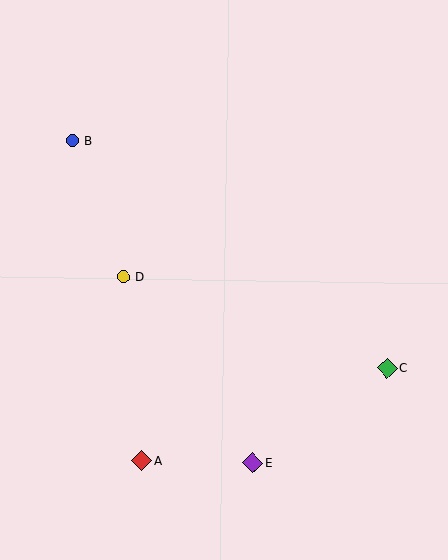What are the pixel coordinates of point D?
Point D is at (123, 277).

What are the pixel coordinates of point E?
Point E is at (253, 463).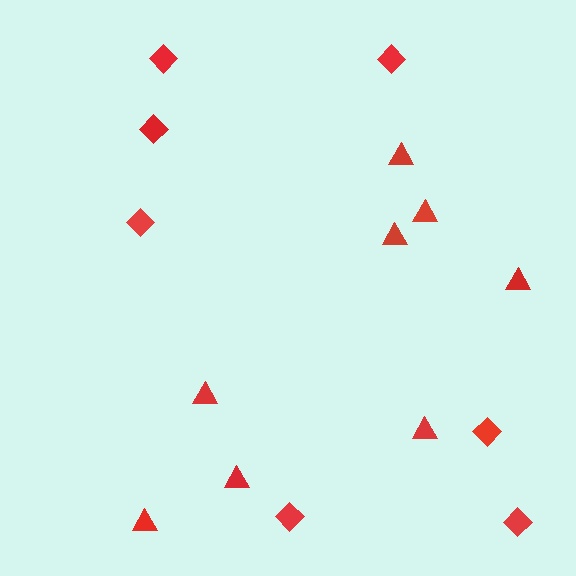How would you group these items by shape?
There are 2 groups: one group of diamonds (7) and one group of triangles (8).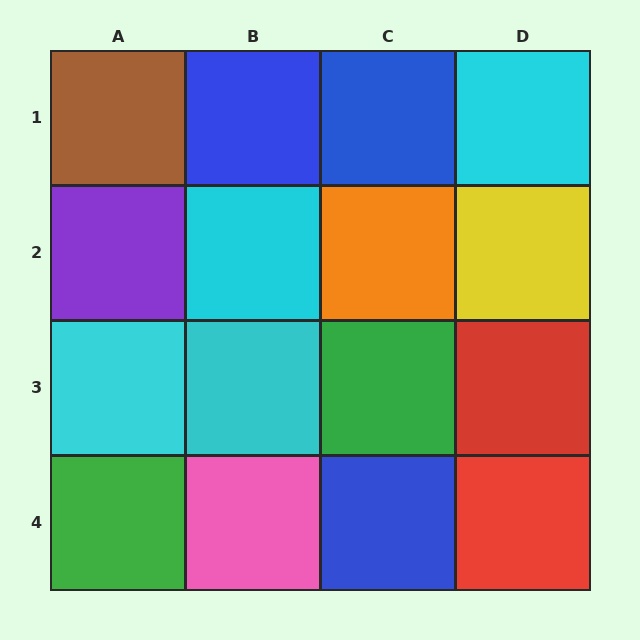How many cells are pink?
1 cell is pink.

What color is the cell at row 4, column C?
Blue.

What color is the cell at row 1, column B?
Blue.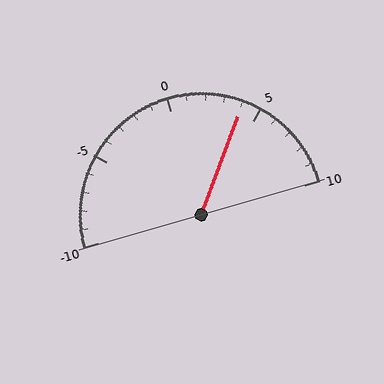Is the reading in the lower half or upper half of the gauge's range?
The reading is in the upper half of the range (-10 to 10).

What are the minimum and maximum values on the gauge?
The gauge ranges from -10 to 10.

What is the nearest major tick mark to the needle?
The nearest major tick mark is 5.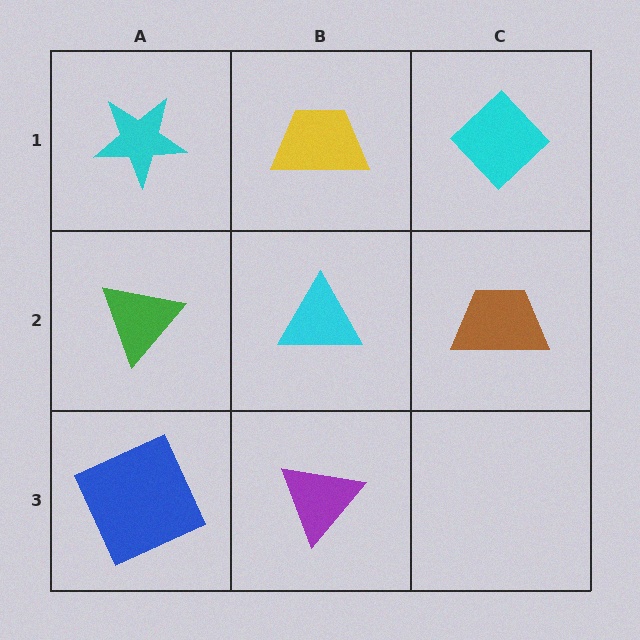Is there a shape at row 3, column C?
No, that cell is empty.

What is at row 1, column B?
A yellow trapezoid.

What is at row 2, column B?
A cyan triangle.